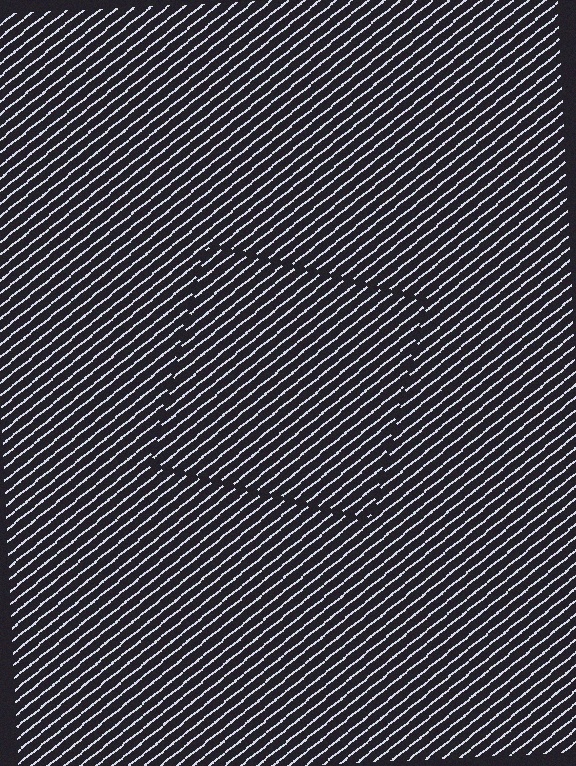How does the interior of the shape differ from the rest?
The interior of the shape contains the same grating, shifted by half a period — the contour is defined by the phase discontinuity where line-ends from the inner and outer gratings abut.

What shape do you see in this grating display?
An illusory square. The interior of the shape contains the same grating, shifted by half a period — the contour is defined by the phase discontinuity where line-ends from the inner and outer gratings abut.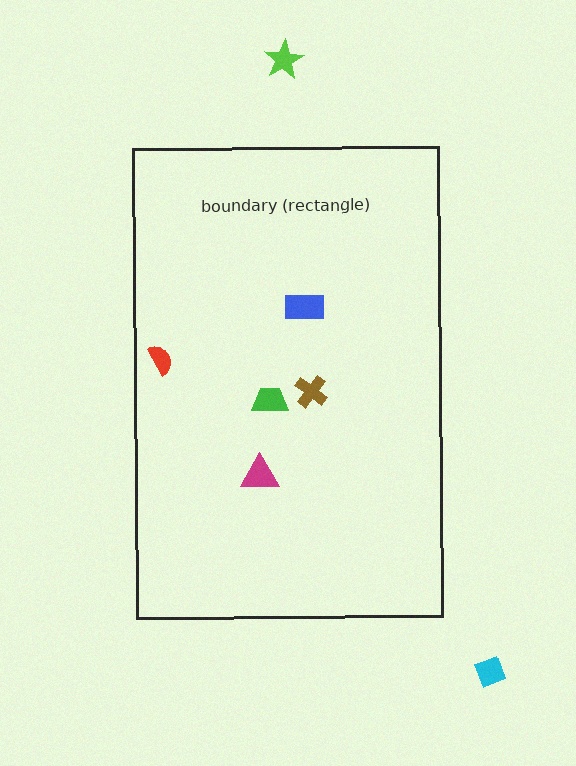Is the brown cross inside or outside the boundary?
Inside.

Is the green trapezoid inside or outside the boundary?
Inside.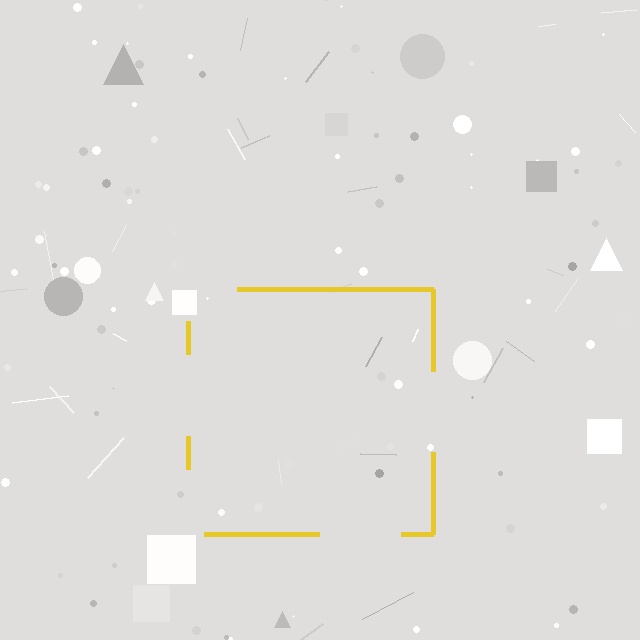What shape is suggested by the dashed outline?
The dashed outline suggests a square.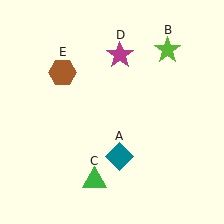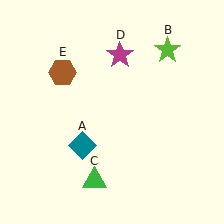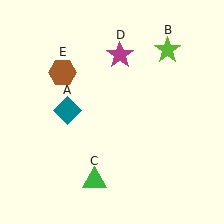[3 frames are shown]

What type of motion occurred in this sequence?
The teal diamond (object A) rotated clockwise around the center of the scene.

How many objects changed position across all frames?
1 object changed position: teal diamond (object A).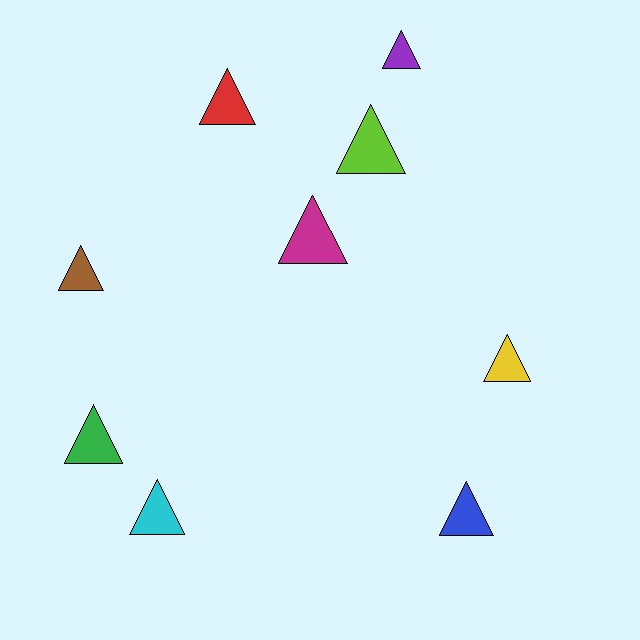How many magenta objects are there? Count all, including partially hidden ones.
There is 1 magenta object.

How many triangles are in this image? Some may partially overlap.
There are 9 triangles.